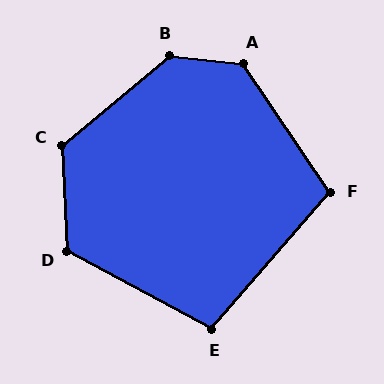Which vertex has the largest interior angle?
B, at approximately 134 degrees.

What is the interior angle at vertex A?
Approximately 130 degrees (obtuse).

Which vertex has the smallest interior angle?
E, at approximately 103 degrees.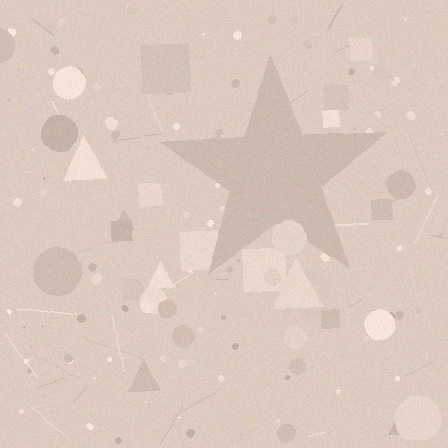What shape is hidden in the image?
A star is hidden in the image.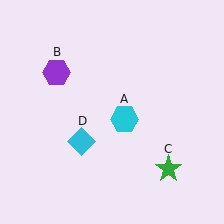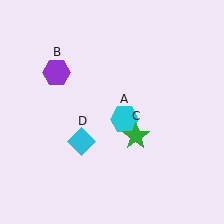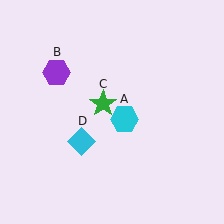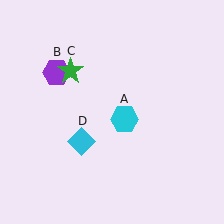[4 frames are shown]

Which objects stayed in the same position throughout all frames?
Cyan hexagon (object A) and purple hexagon (object B) and cyan diamond (object D) remained stationary.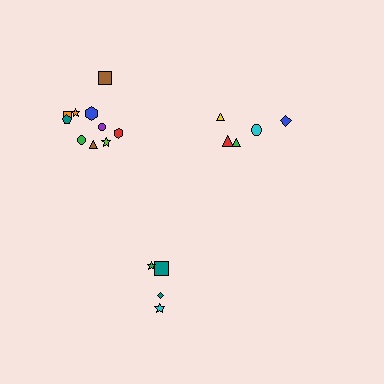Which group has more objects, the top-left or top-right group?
The top-left group.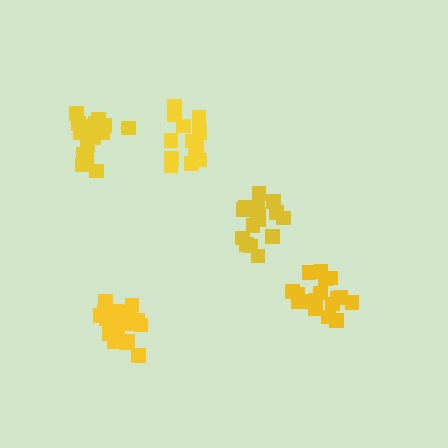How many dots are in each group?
Group 1: 17 dots, Group 2: 14 dots, Group 3: 16 dots, Group 4: 20 dots, Group 5: 16 dots (83 total).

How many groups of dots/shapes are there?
There are 5 groups.